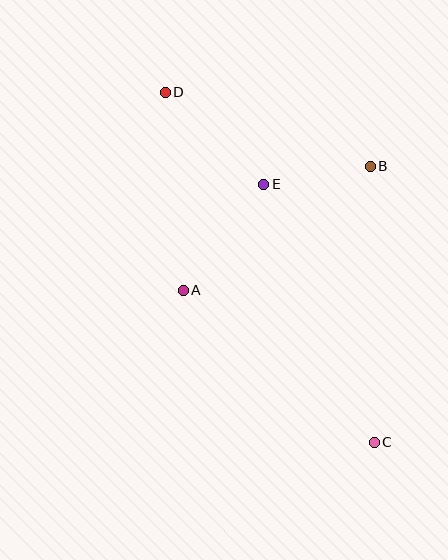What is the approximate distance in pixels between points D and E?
The distance between D and E is approximately 135 pixels.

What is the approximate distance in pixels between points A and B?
The distance between A and B is approximately 224 pixels.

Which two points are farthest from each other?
Points C and D are farthest from each other.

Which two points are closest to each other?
Points B and E are closest to each other.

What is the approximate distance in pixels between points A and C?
The distance between A and C is approximately 244 pixels.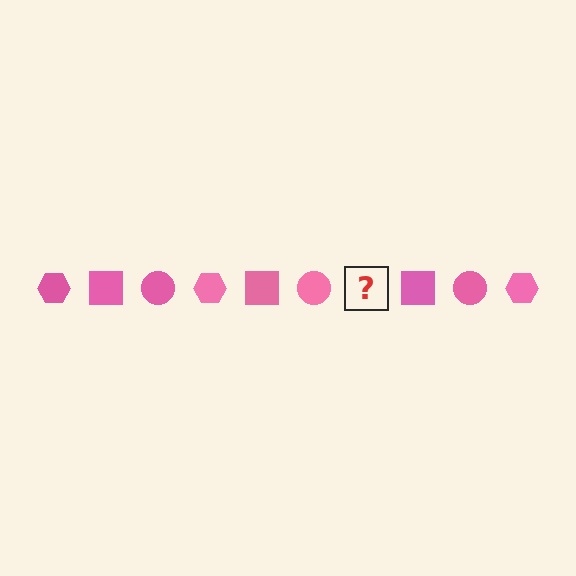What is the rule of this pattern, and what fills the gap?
The rule is that the pattern cycles through hexagon, square, circle shapes in pink. The gap should be filled with a pink hexagon.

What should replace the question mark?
The question mark should be replaced with a pink hexagon.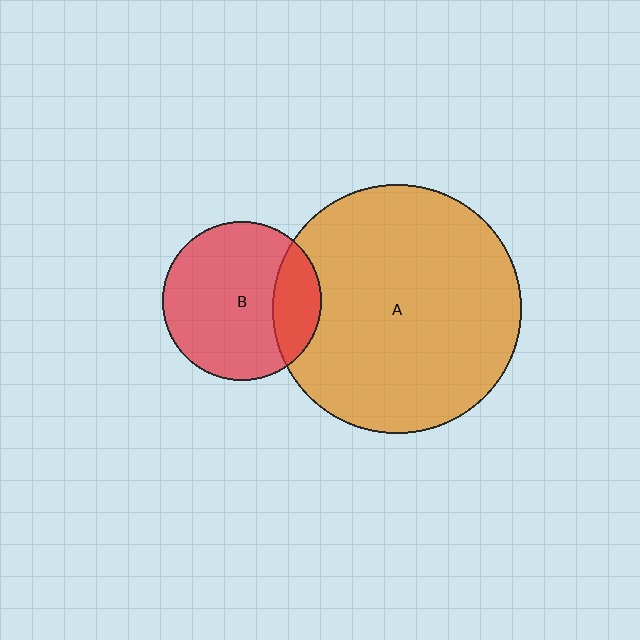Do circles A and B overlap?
Yes.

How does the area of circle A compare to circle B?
Approximately 2.5 times.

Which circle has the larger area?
Circle A (orange).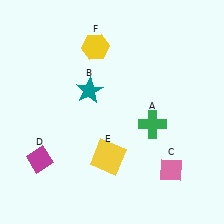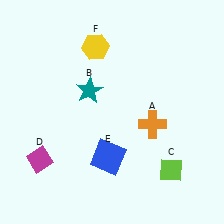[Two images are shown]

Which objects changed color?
A changed from green to orange. C changed from pink to lime. E changed from yellow to blue.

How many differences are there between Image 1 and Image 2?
There are 3 differences between the two images.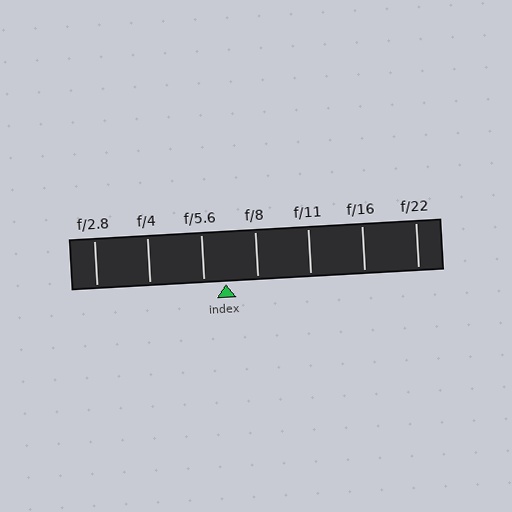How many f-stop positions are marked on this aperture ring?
There are 7 f-stop positions marked.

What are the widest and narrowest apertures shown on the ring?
The widest aperture shown is f/2.8 and the narrowest is f/22.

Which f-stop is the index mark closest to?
The index mark is closest to f/5.6.